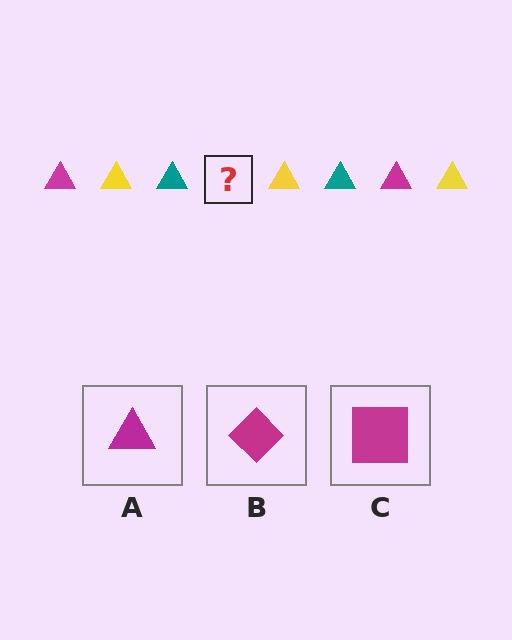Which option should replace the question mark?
Option A.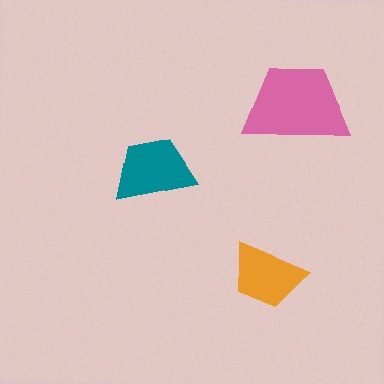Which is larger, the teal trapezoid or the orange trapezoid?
The teal one.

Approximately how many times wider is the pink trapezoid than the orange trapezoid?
About 1.5 times wider.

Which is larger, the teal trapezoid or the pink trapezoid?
The pink one.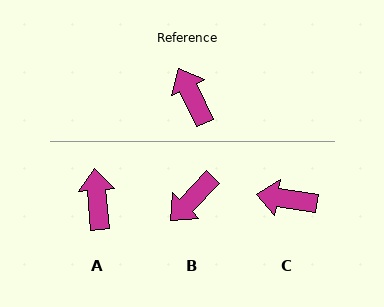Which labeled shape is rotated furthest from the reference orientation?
B, about 110 degrees away.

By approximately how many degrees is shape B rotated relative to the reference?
Approximately 110 degrees counter-clockwise.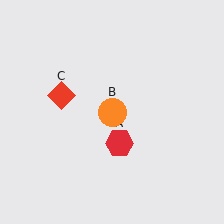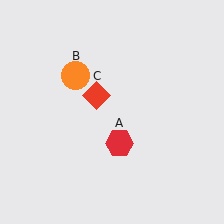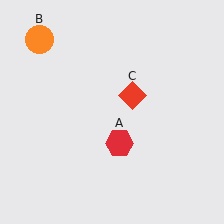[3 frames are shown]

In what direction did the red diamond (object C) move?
The red diamond (object C) moved right.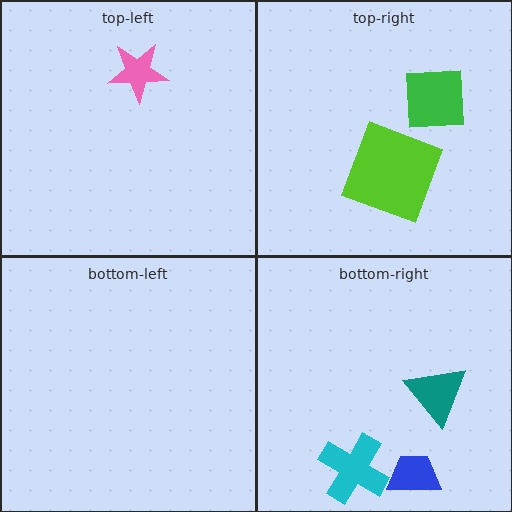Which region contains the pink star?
The top-left region.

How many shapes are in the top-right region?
2.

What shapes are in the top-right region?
The green square, the lime square.